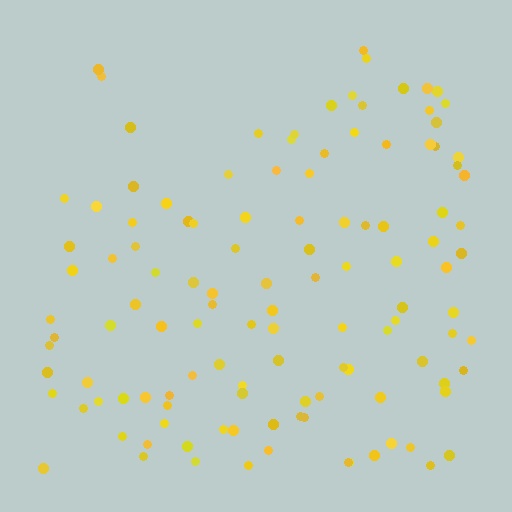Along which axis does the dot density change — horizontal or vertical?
Vertical.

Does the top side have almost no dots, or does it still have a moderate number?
Still a moderate number, just noticeably fewer than the bottom.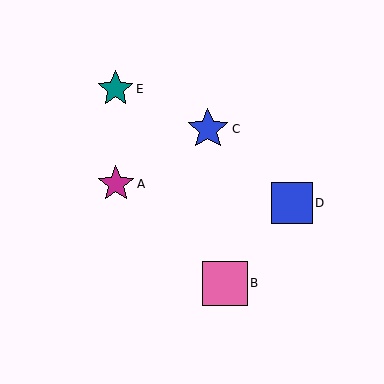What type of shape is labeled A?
Shape A is a magenta star.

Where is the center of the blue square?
The center of the blue square is at (292, 203).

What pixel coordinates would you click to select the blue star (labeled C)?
Click at (208, 129) to select the blue star C.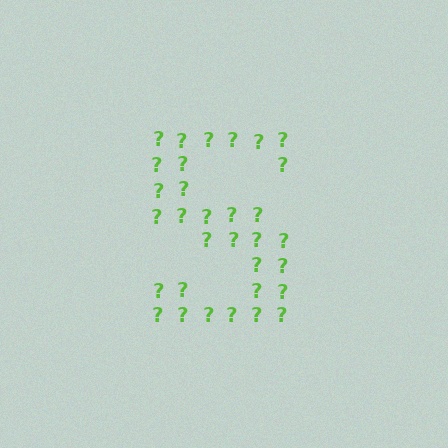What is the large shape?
The large shape is the letter S.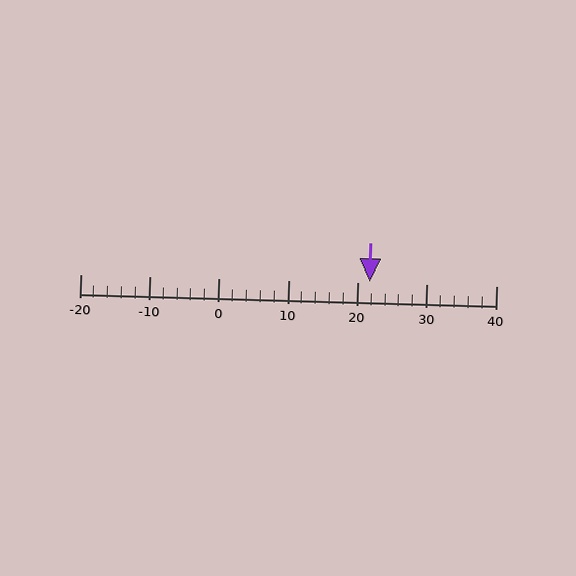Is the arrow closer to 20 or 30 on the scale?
The arrow is closer to 20.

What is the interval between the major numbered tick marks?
The major tick marks are spaced 10 units apart.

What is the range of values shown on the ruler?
The ruler shows values from -20 to 40.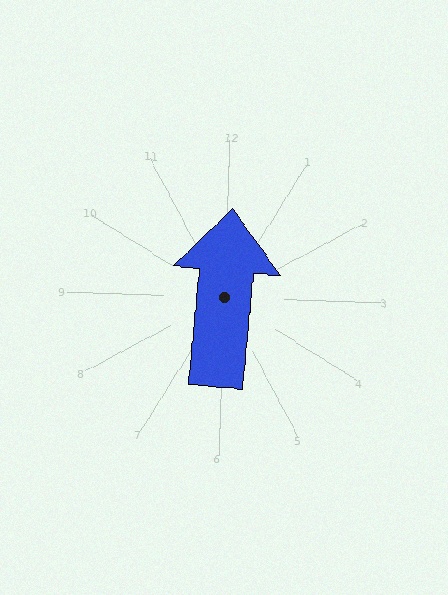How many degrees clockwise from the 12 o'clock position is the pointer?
Approximately 3 degrees.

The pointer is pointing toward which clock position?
Roughly 12 o'clock.